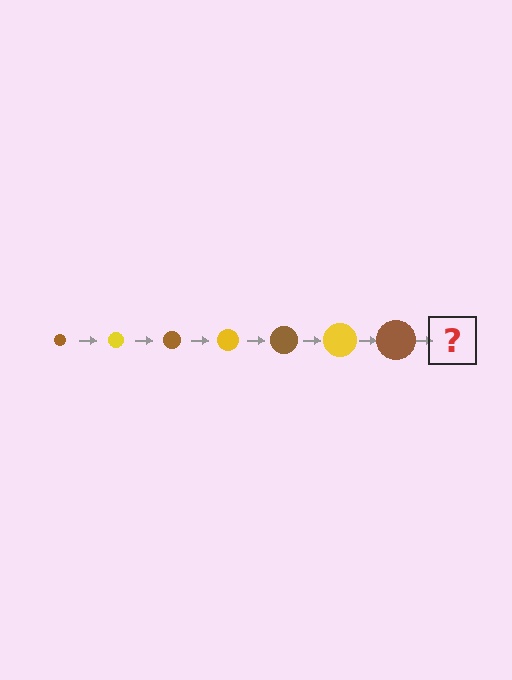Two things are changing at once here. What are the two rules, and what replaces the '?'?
The two rules are that the circle grows larger each step and the color cycles through brown and yellow. The '?' should be a yellow circle, larger than the previous one.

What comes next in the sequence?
The next element should be a yellow circle, larger than the previous one.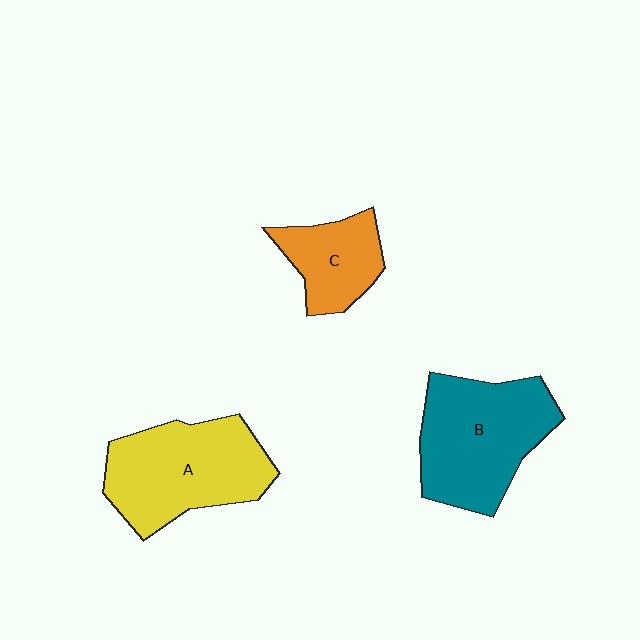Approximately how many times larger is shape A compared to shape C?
Approximately 1.9 times.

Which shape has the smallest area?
Shape C (orange).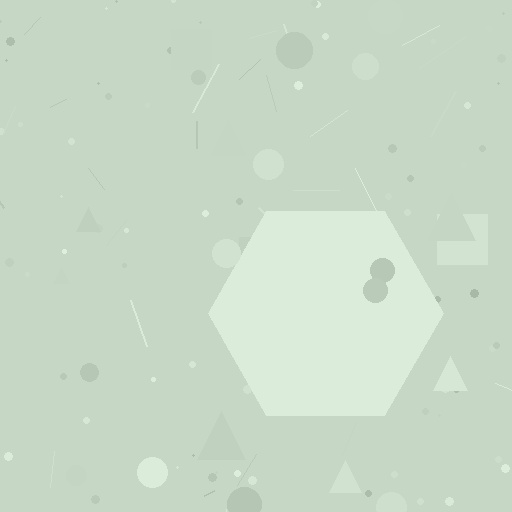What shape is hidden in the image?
A hexagon is hidden in the image.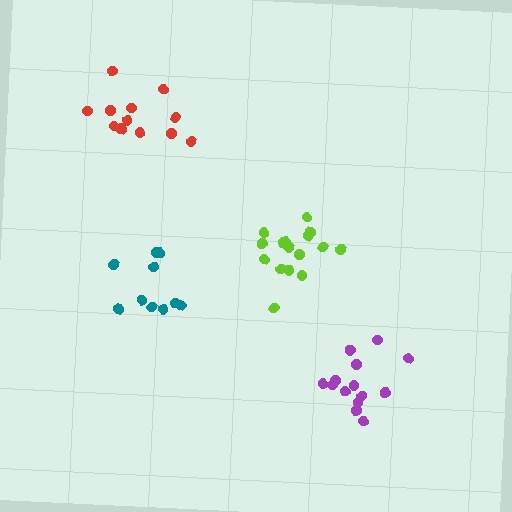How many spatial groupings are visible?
There are 4 spatial groupings.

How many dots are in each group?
Group 1: 16 dots, Group 2: 13 dots, Group 3: 10 dots, Group 4: 14 dots (53 total).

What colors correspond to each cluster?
The clusters are colored: lime, red, teal, purple.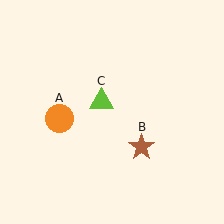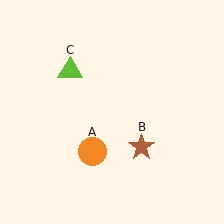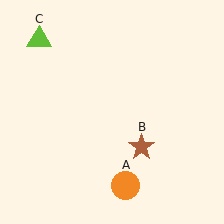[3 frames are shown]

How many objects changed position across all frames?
2 objects changed position: orange circle (object A), lime triangle (object C).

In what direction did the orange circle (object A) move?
The orange circle (object A) moved down and to the right.